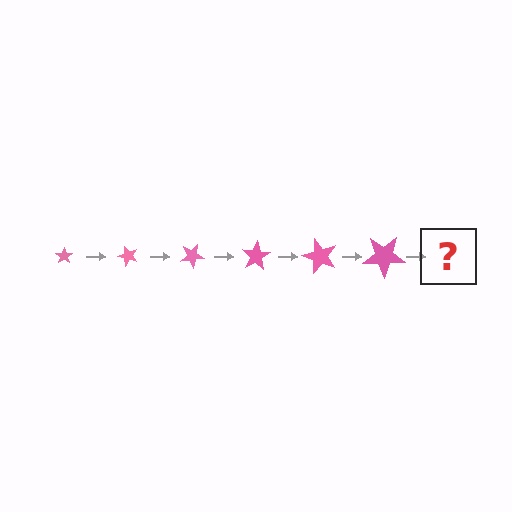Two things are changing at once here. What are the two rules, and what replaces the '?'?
The two rules are that the star grows larger each step and it rotates 50 degrees each step. The '?' should be a star, larger than the previous one and rotated 300 degrees from the start.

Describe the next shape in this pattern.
It should be a star, larger than the previous one and rotated 300 degrees from the start.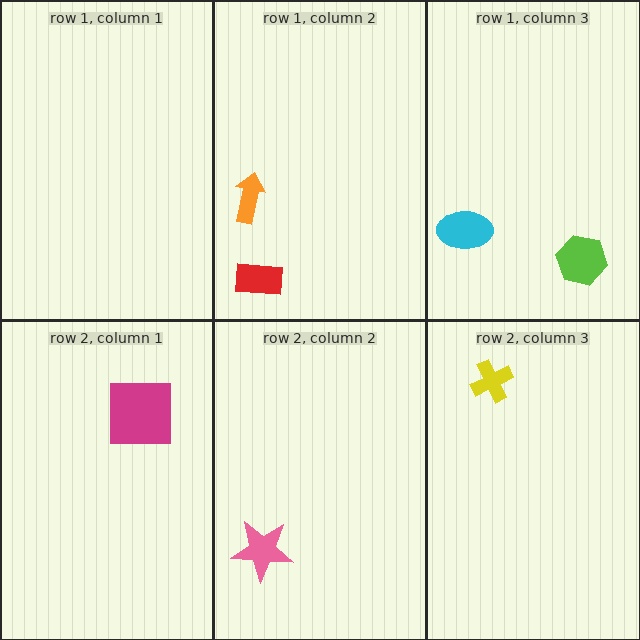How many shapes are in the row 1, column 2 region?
2.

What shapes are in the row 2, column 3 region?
The yellow cross.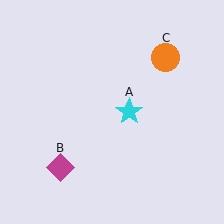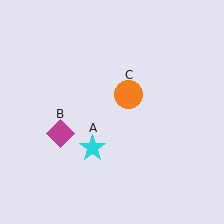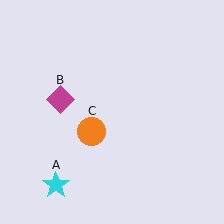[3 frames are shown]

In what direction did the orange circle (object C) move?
The orange circle (object C) moved down and to the left.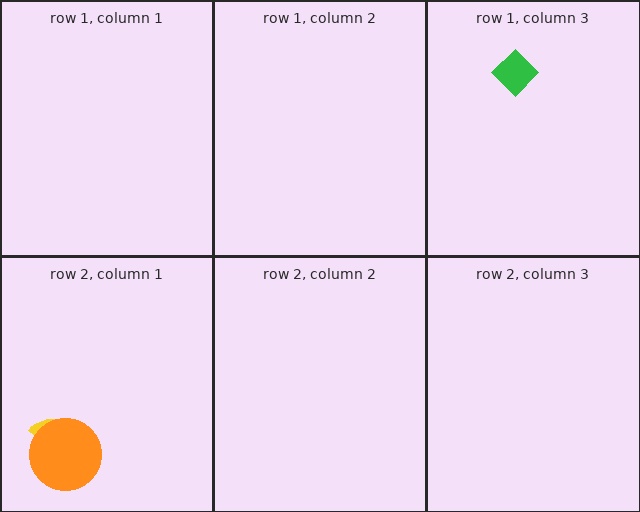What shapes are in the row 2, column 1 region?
The yellow semicircle, the orange circle.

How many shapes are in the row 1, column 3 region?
1.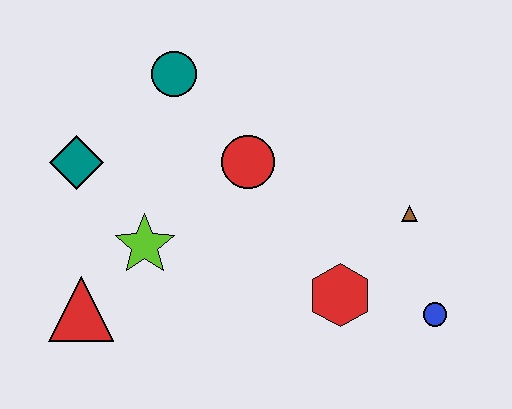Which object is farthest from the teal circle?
The blue circle is farthest from the teal circle.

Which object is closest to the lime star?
The red triangle is closest to the lime star.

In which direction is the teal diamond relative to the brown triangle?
The teal diamond is to the left of the brown triangle.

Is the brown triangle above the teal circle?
No